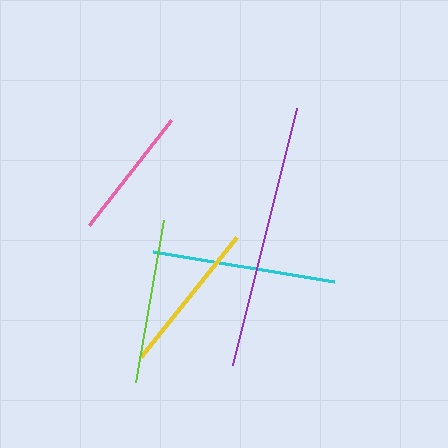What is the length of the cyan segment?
The cyan segment is approximately 183 pixels long.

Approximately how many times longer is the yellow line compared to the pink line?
The yellow line is approximately 1.2 times the length of the pink line.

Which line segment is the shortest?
The pink line is the shortest at approximately 133 pixels.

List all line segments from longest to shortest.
From longest to shortest: purple, cyan, lime, yellow, pink.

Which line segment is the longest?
The purple line is the longest at approximately 264 pixels.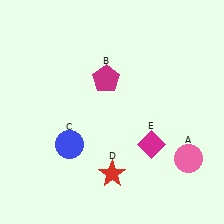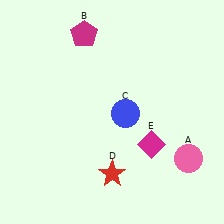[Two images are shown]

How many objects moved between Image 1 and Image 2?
2 objects moved between the two images.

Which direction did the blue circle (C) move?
The blue circle (C) moved right.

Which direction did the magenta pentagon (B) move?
The magenta pentagon (B) moved up.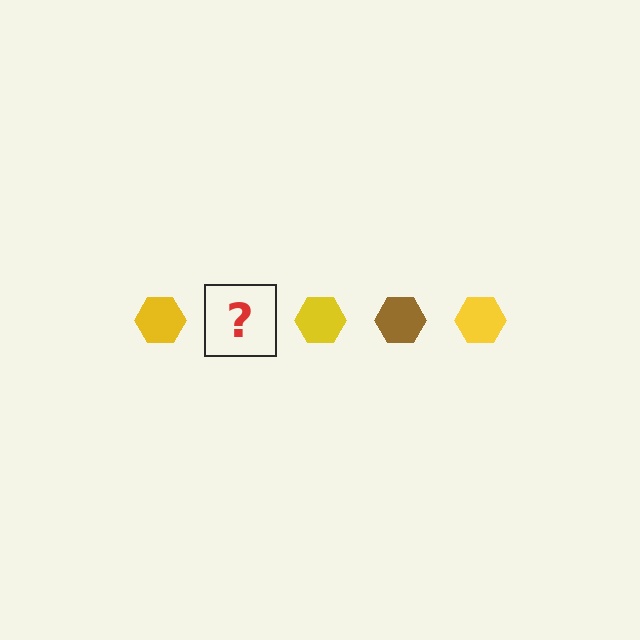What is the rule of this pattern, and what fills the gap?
The rule is that the pattern cycles through yellow, brown hexagons. The gap should be filled with a brown hexagon.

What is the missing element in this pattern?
The missing element is a brown hexagon.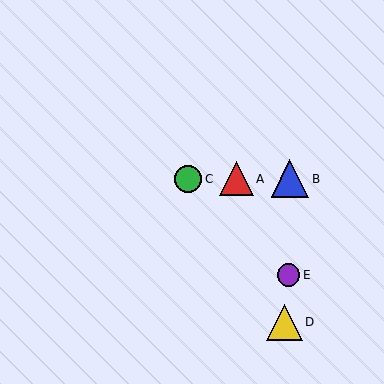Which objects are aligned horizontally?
Objects A, B, C are aligned horizontally.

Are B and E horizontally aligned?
No, B is at y≈179 and E is at y≈275.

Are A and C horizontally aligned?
Yes, both are at y≈179.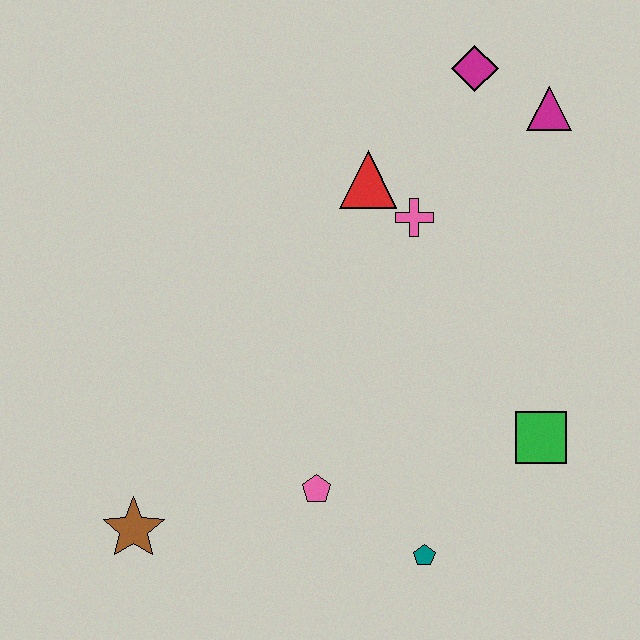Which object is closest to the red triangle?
The pink cross is closest to the red triangle.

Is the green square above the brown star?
Yes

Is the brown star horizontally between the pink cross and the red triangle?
No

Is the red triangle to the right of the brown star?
Yes